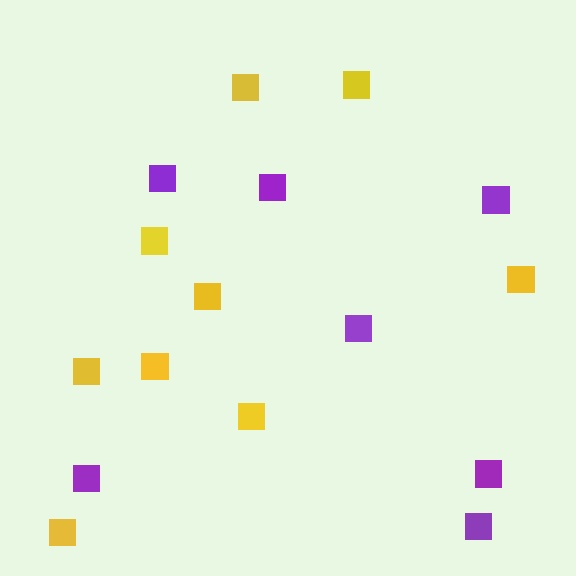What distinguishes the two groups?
There are 2 groups: one group of yellow squares (9) and one group of purple squares (7).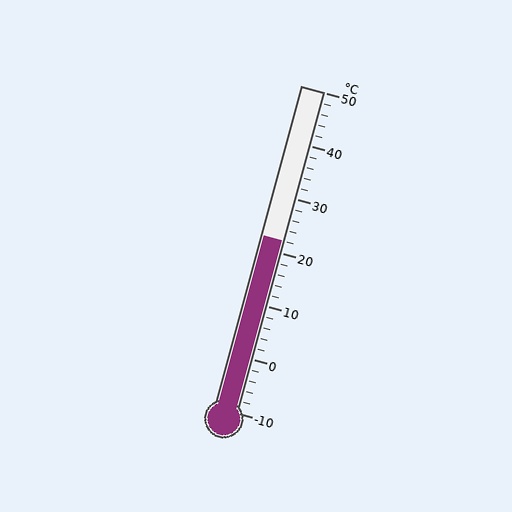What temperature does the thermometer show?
The thermometer shows approximately 22°C.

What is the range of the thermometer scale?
The thermometer scale ranges from -10°C to 50°C.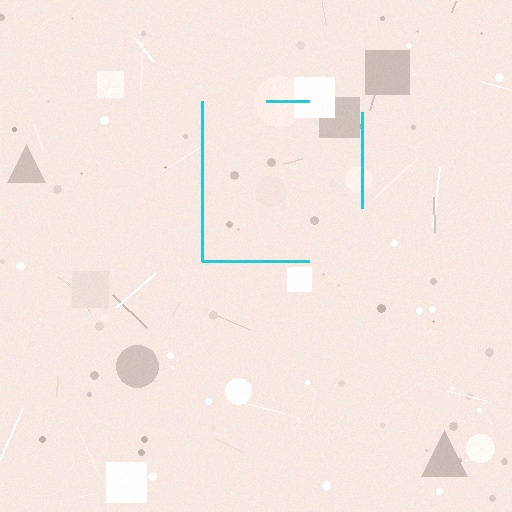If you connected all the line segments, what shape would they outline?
They would outline a square.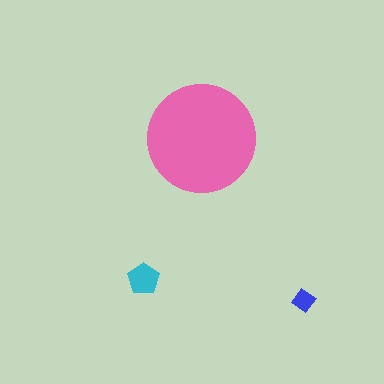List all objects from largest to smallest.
The pink circle, the cyan pentagon, the blue diamond.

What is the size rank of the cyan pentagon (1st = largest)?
2nd.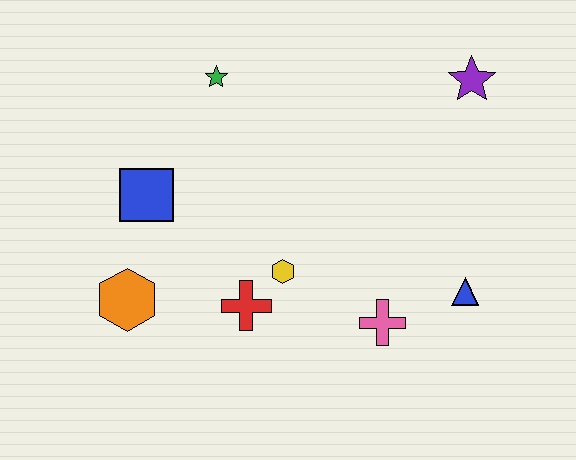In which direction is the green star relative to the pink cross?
The green star is above the pink cross.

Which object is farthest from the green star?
The blue triangle is farthest from the green star.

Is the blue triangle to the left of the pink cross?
No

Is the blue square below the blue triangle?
No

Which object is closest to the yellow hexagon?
The red cross is closest to the yellow hexagon.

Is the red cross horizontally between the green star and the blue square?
No